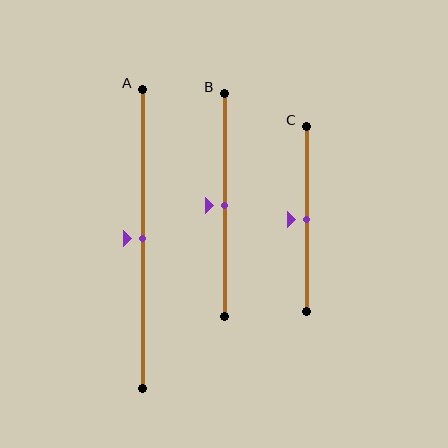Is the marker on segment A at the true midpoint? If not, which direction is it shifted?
Yes, the marker on segment A is at the true midpoint.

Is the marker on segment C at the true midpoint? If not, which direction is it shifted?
Yes, the marker on segment C is at the true midpoint.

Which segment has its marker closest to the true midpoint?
Segment A has its marker closest to the true midpoint.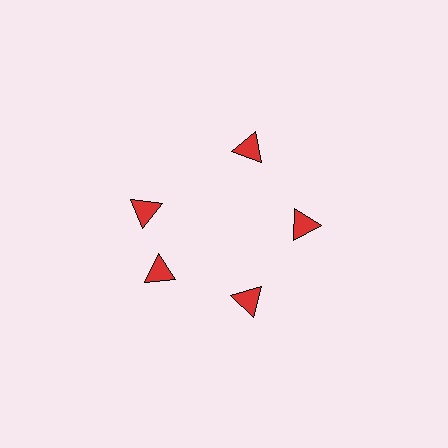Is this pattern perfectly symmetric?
No. The 5 red triangles are arranged in a ring, but one element near the 10 o'clock position is rotated out of alignment along the ring, breaking the 5-fold rotational symmetry.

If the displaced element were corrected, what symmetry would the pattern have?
It would have 5-fold rotational symmetry — the pattern would map onto itself every 72 degrees.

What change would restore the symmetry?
The symmetry would be restored by rotating it back into even spacing with its neighbors so that all 5 triangles sit at equal angles and equal distance from the center.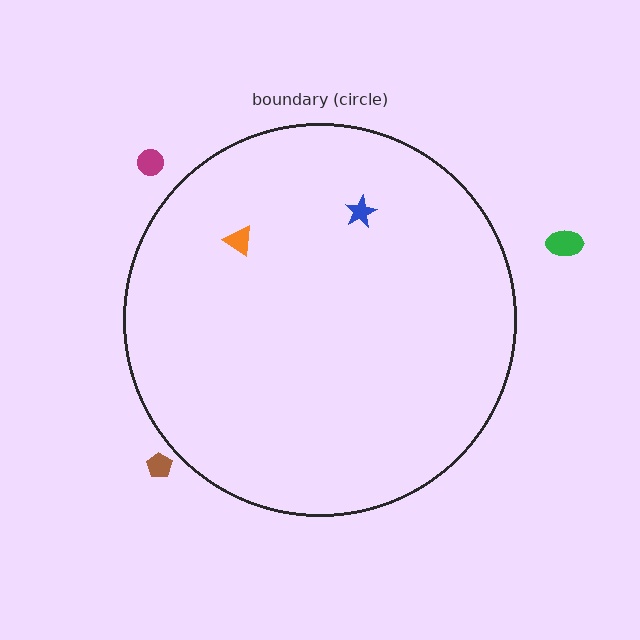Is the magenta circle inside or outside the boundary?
Outside.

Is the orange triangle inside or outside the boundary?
Inside.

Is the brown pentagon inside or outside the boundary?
Outside.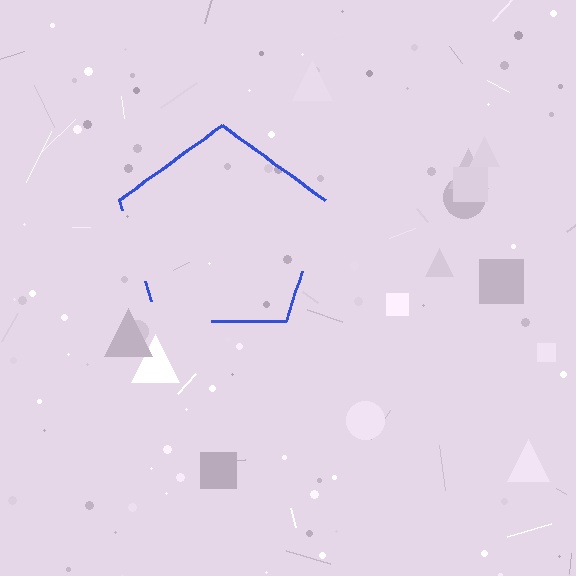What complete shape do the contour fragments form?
The contour fragments form a pentagon.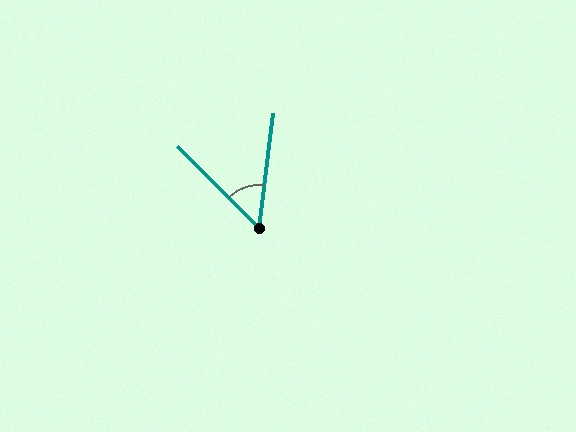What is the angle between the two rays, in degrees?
Approximately 52 degrees.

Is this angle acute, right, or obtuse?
It is acute.